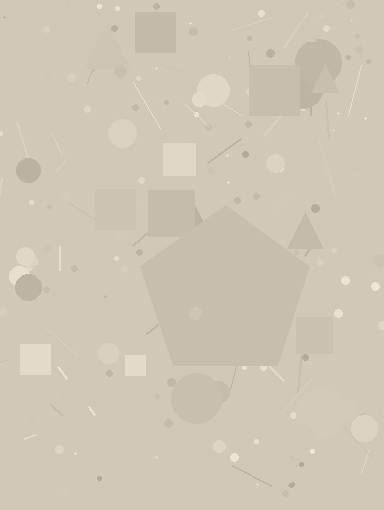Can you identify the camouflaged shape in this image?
The camouflaged shape is a pentagon.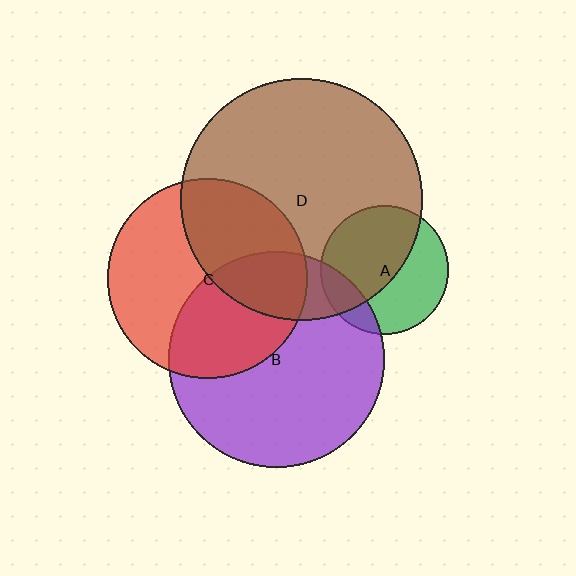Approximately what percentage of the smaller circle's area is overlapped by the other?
Approximately 55%.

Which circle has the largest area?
Circle D (brown).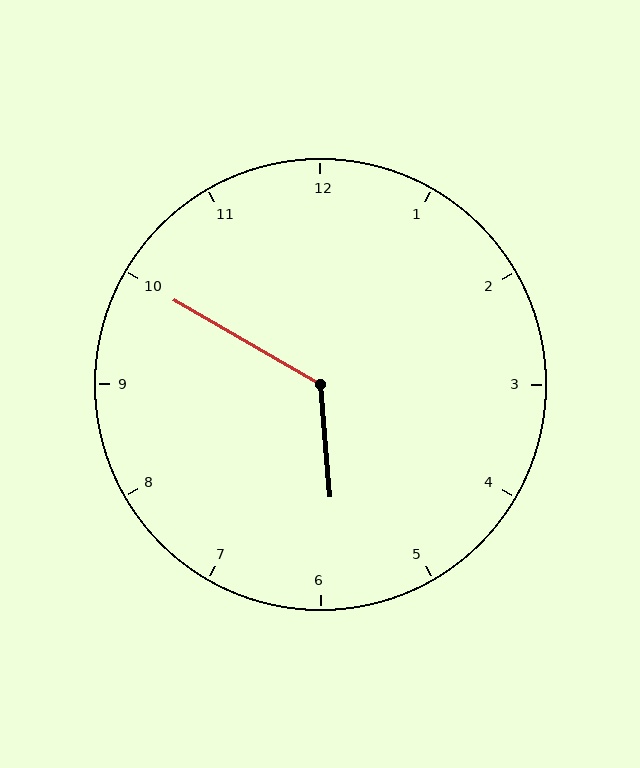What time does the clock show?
5:50.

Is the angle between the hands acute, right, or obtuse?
It is obtuse.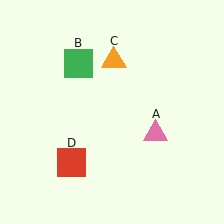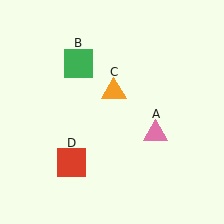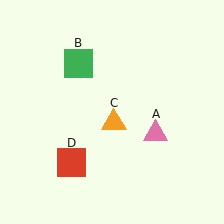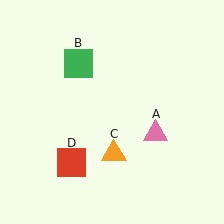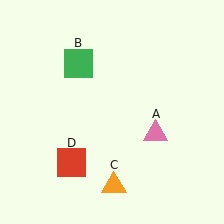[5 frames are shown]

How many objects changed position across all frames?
1 object changed position: orange triangle (object C).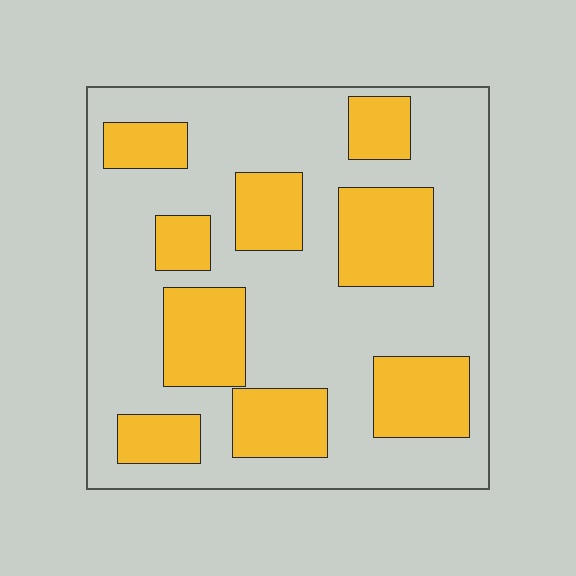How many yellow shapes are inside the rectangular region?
9.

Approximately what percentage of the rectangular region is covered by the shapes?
Approximately 35%.